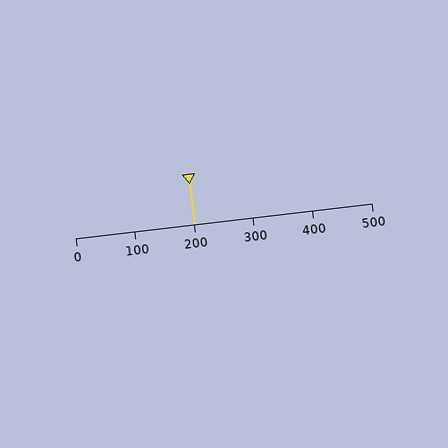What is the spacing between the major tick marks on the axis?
The major ticks are spaced 100 apart.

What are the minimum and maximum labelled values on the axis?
The axis runs from 0 to 500.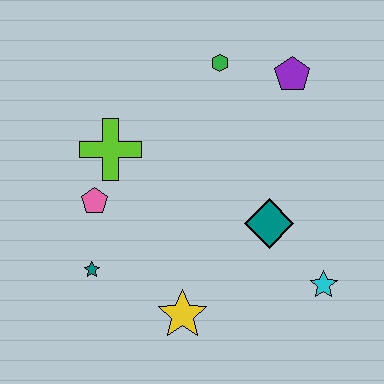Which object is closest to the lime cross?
The pink pentagon is closest to the lime cross.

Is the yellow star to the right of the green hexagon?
No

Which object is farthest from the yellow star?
The purple pentagon is farthest from the yellow star.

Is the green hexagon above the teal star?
Yes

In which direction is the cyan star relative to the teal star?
The cyan star is to the right of the teal star.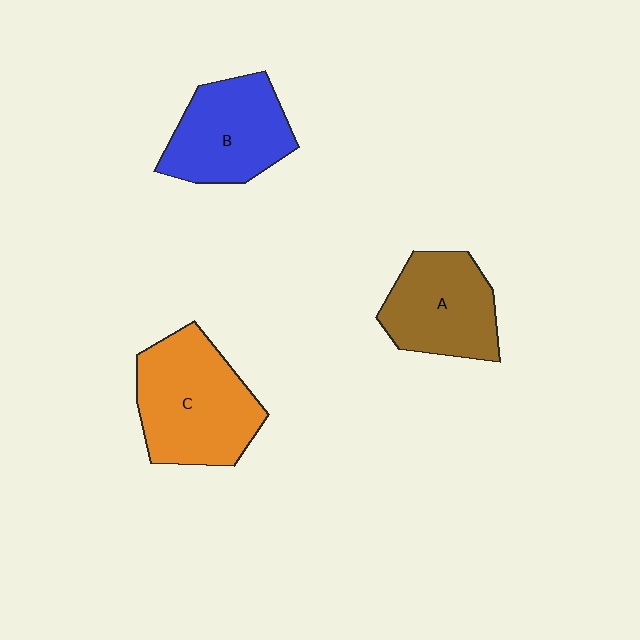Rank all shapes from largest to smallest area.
From largest to smallest: C (orange), B (blue), A (brown).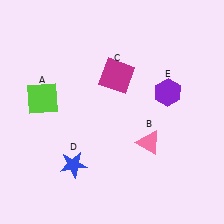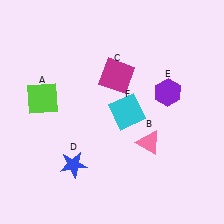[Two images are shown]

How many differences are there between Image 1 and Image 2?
There is 1 difference between the two images.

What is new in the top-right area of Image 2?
A cyan square (F) was added in the top-right area of Image 2.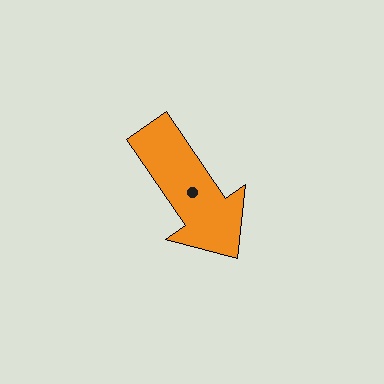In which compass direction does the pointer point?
Southeast.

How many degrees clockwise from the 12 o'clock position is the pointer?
Approximately 146 degrees.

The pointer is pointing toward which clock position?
Roughly 5 o'clock.